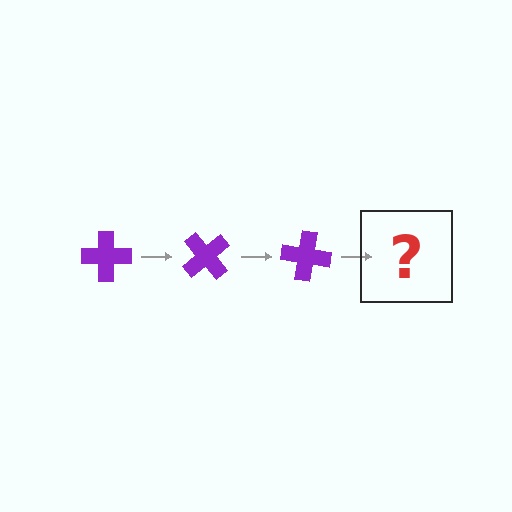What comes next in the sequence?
The next element should be a purple cross rotated 150 degrees.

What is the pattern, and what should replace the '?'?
The pattern is that the cross rotates 50 degrees each step. The '?' should be a purple cross rotated 150 degrees.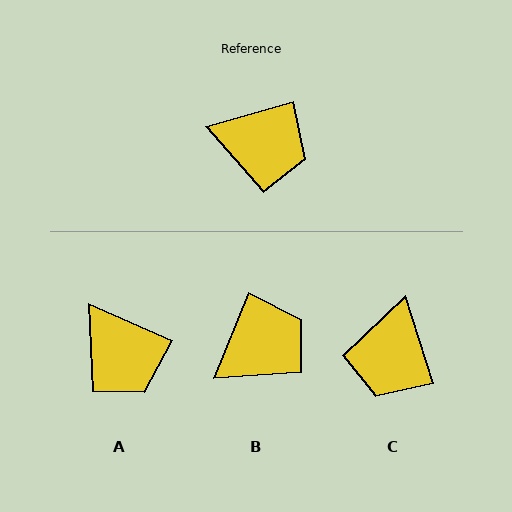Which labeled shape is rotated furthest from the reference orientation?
C, about 88 degrees away.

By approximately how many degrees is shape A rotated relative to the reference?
Approximately 39 degrees clockwise.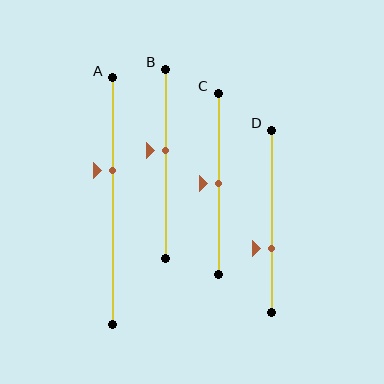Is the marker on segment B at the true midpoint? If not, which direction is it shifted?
No, the marker on segment B is shifted upward by about 7% of the segment length.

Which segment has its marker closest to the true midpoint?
Segment C has its marker closest to the true midpoint.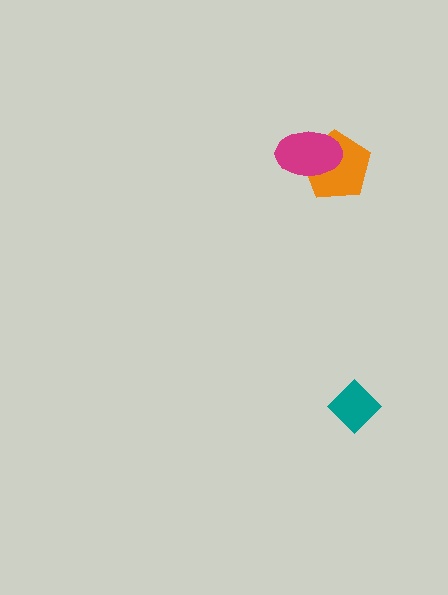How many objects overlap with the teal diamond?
0 objects overlap with the teal diamond.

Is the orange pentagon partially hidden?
Yes, it is partially covered by another shape.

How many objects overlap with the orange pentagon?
1 object overlaps with the orange pentagon.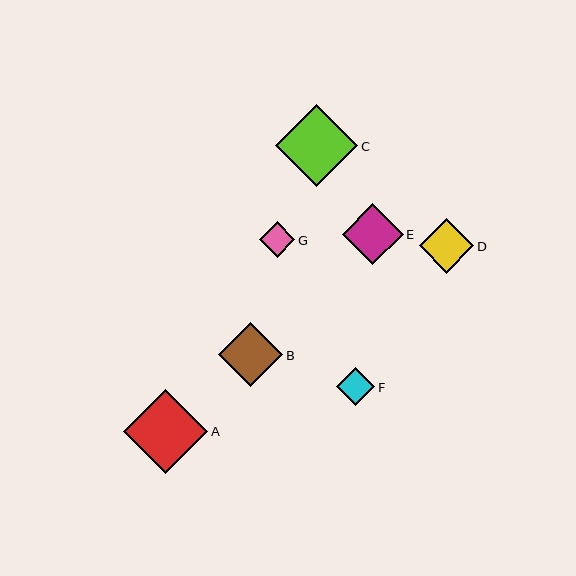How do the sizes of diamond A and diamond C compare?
Diamond A and diamond C are approximately the same size.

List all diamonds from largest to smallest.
From largest to smallest: A, C, B, E, D, F, G.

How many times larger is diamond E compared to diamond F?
Diamond E is approximately 1.6 times the size of diamond F.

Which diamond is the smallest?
Diamond G is the smallest with a size of approximately 35 pixels.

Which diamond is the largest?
Diamond A is the largest with a size of approximately 84 pixels.